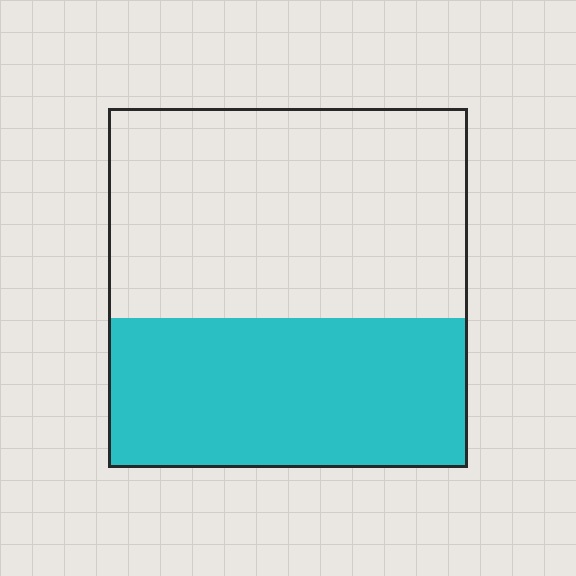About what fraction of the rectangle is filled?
About two fifths (2/5).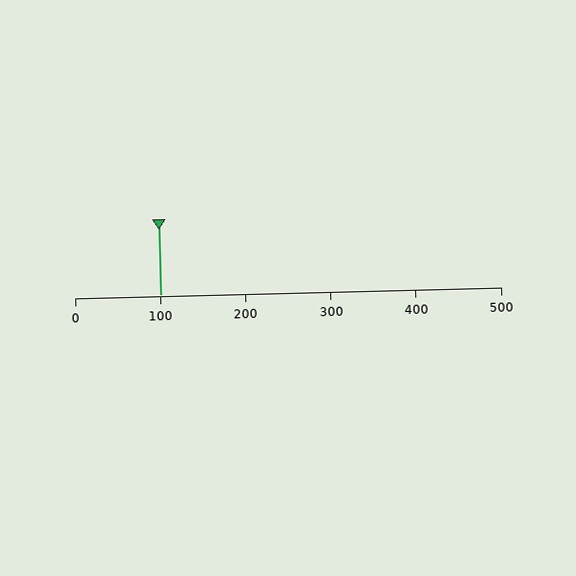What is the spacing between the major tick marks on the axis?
The major ticks are spaced 100 apart.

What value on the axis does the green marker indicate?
The marker indicates approximately 100.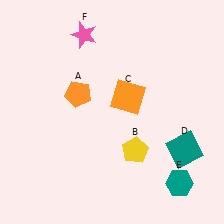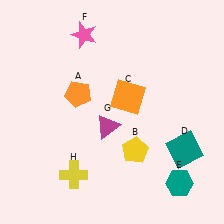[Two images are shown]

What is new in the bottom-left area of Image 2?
A magenta triangle (G) was added in the bottom-left area of Image 2.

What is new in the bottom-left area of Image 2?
A yellow cross (H) was added in the bottom-left area of Image 2.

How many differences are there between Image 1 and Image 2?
There are 2 differences between the two images.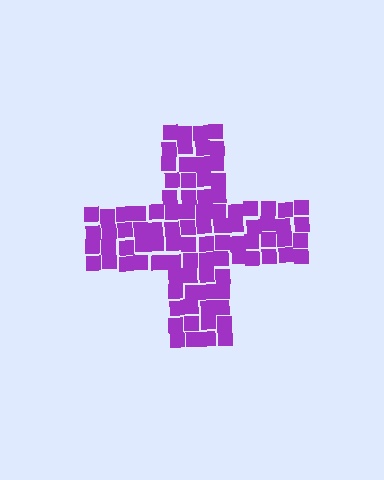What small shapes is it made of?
It is made of small squares.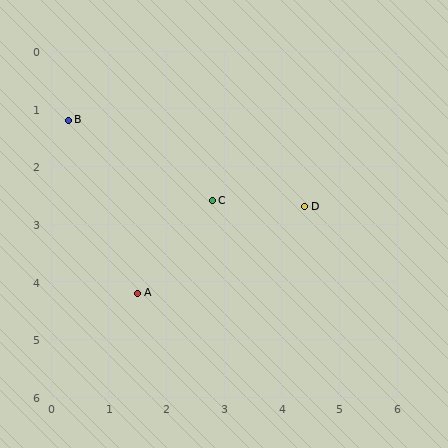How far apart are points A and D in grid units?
Points A and D are about 3.3 grid units apart.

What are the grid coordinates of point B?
Point B is at approximately (0.3, 1.2).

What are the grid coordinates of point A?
Point A is at approximately (1.5, 4.2).